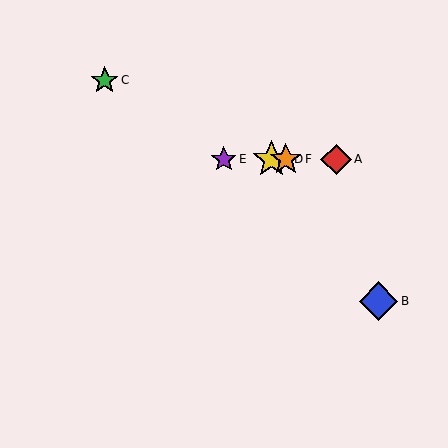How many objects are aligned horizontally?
4 objects (A, D, E, F) are aligned horizontally.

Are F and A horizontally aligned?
Yes, both are at y≈159.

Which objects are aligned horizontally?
Objects A, D, E, F are aligned horizontally.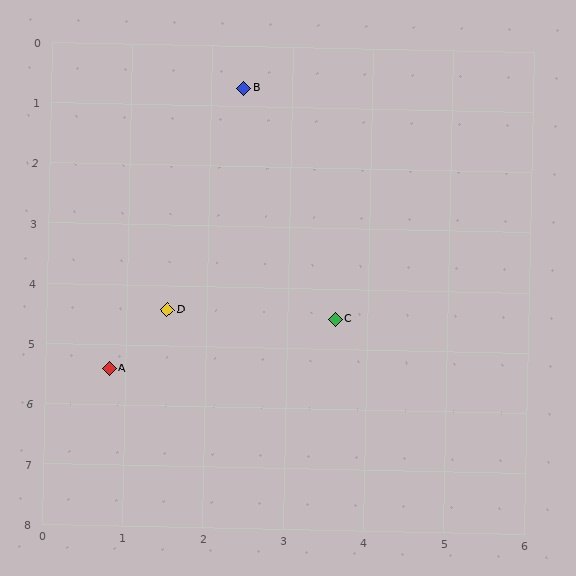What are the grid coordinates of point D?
Point D is at approximately (1.5, 4.4).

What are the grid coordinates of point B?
Point B is at approximately (2.4, 0.7).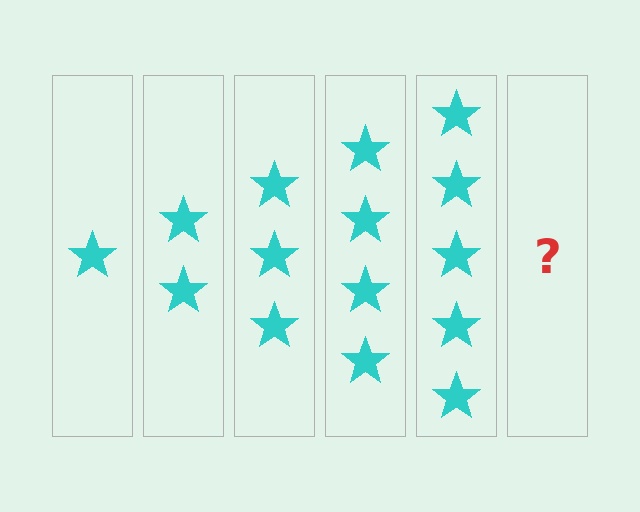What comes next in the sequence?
The next element should be 6 stars.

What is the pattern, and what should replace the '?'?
The pattern is that each step adds one more star. The '?' should be 6 stars.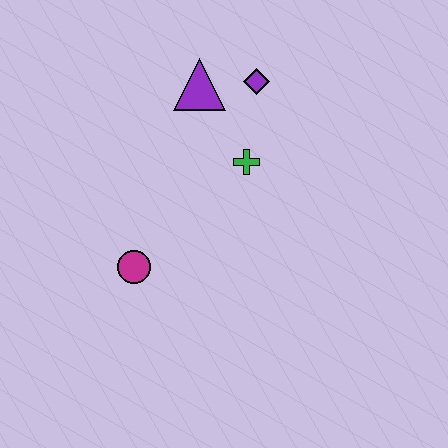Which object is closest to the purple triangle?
The purple diamond is closest to the purple triangle.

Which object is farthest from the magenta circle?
The purple diamond is farthest from the magenta circle.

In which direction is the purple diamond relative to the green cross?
The purple diamond is above the green cross.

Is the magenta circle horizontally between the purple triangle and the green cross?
No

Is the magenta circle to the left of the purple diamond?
Yes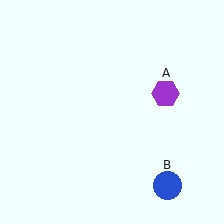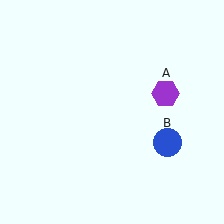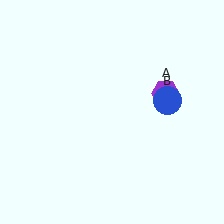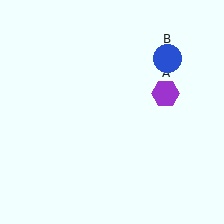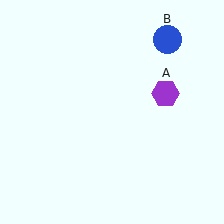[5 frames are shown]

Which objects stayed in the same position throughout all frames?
Purple hexagon (object A) remained stationary.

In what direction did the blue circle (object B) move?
The blue circle (object B) moved up.